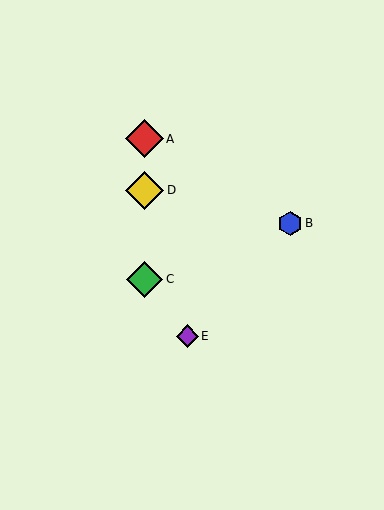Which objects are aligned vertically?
Objects A, C, D are aligned vertically.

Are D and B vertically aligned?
No, D is at x≈145 and B is at x≈290.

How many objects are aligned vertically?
3 objects (A, C, D) are aligned vertically.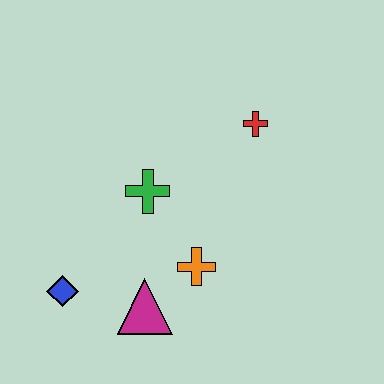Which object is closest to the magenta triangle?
The orange cross is closest to the magenta triangle.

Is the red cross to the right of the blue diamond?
Yes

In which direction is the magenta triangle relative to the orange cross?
The magenta triangle is to the left of the orange cross.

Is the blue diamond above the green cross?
No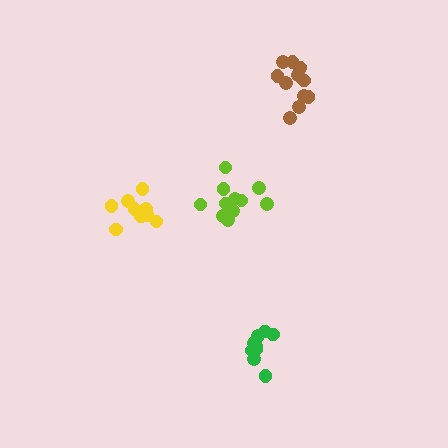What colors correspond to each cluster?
The clusters are colored: yellow, lime, green, brown.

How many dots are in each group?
Group 1: 9 dots, Group 2: 12 dots, Group 3: 9 dots, Group 4: 12 dots (42 total).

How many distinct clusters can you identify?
There are 4 distinct clusters.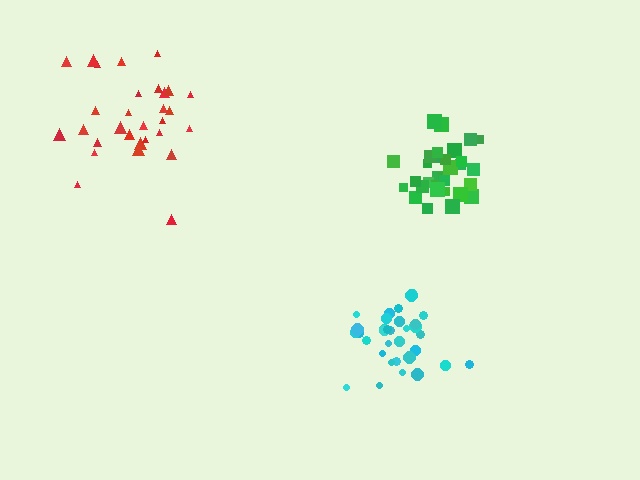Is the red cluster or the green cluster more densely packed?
Green.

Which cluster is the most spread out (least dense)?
Red.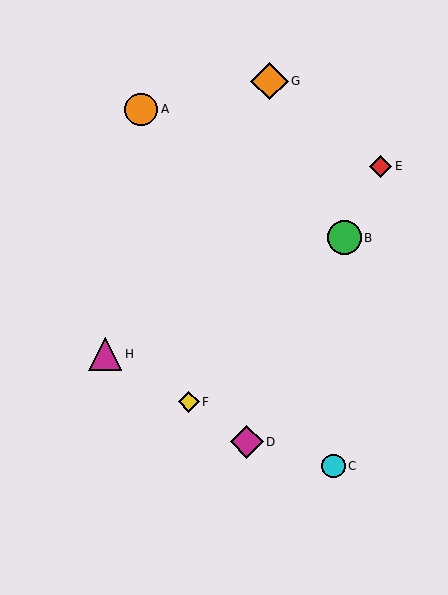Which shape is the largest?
The orange diamond (labeled G) is the largest.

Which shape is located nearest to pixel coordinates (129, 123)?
The orange circle (labeled A) at (141, 109) is nearest to that location.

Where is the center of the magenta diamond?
The center of the magenta diamond is at (247, 442).